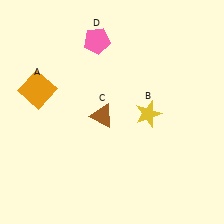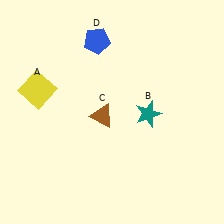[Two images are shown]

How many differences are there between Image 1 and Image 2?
There are 3 differences between the two images.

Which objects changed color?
A changed from orange to yellow. B changed from yellow to teal. D changed from pink to blue.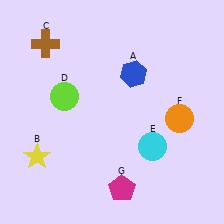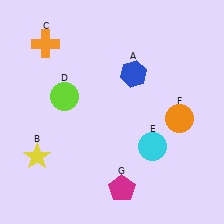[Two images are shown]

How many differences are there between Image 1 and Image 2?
There is 1 difference between the two images.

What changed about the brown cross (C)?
In Image 1, C is brown. In Image 2, it changed to orange.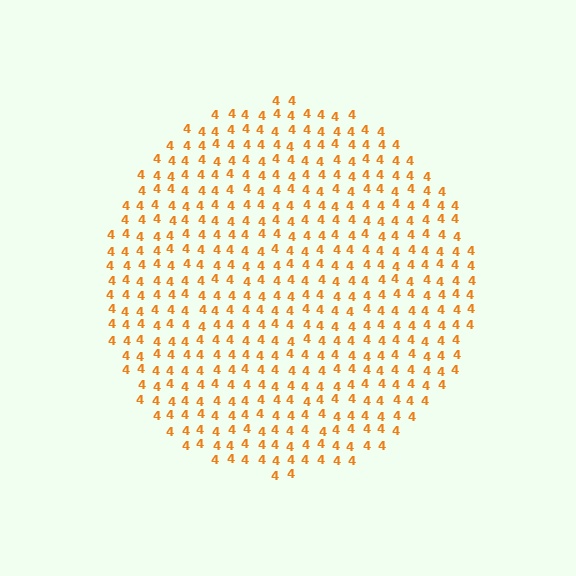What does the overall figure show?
The overall figure shows a circle.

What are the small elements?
The small elements are digit 4's.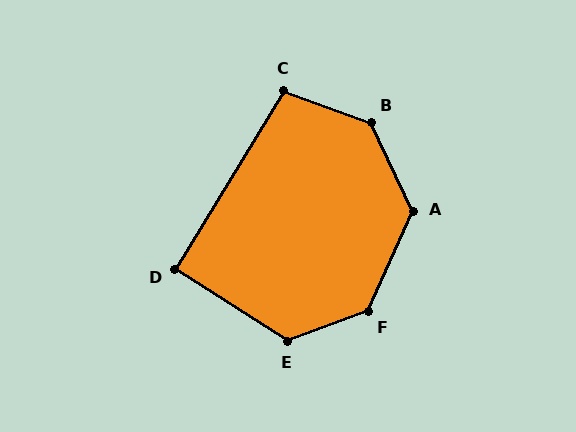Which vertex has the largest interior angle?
B, at approximately 135 degrees.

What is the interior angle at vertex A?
Approximately 131 degrees (obtuse).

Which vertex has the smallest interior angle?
D, at approximately 91 degrees.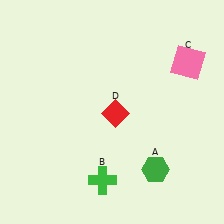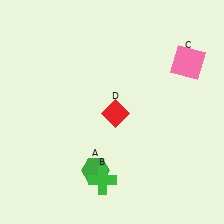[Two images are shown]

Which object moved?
The green hexagon (A) moved left.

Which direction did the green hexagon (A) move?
The green hexagon (A) moved left.